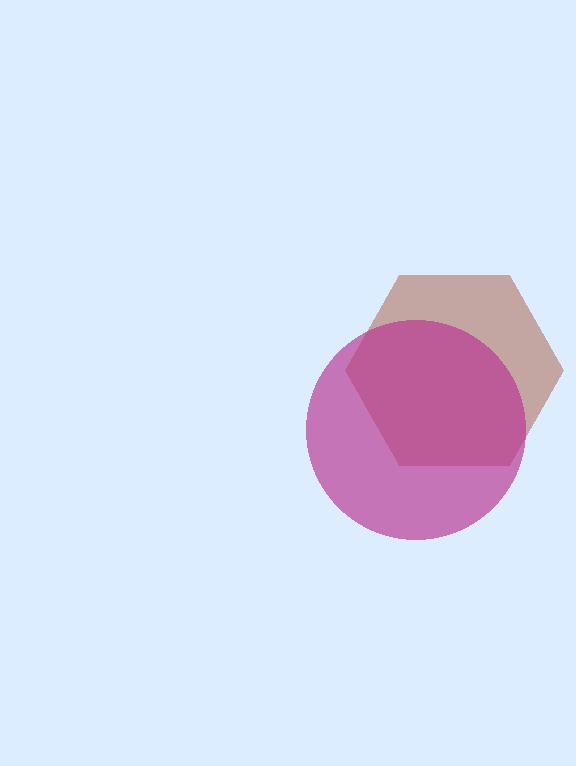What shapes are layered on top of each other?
The layered shapes are: a brown hexagon, a magenta circle.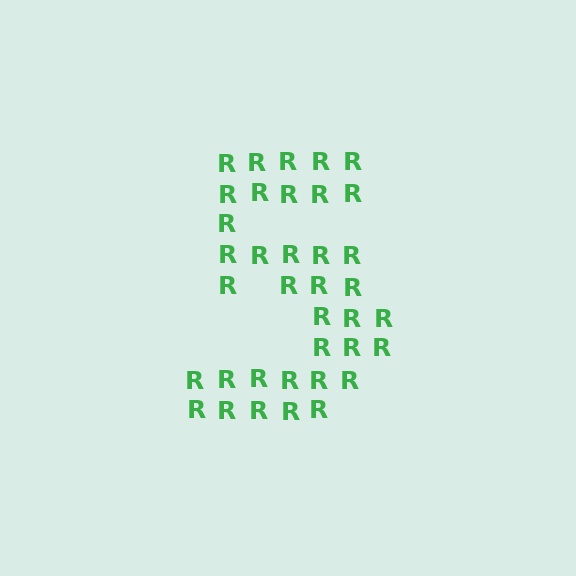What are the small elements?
The small elements are letter R's.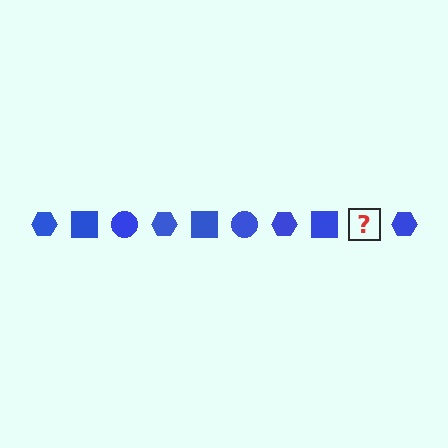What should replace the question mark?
The question mark should be replaced with a blue circle.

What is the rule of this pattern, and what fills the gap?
The rule is that the pattern cycles through hexagon, square, circle shapes in blue. The gap should be filled with a blue circle.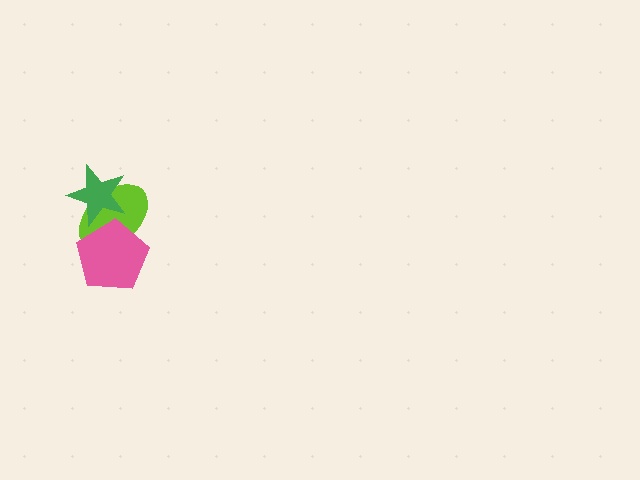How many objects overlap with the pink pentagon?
2 objects overlap with the pink pentagon.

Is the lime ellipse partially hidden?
Yes, it is partially covered by another shape.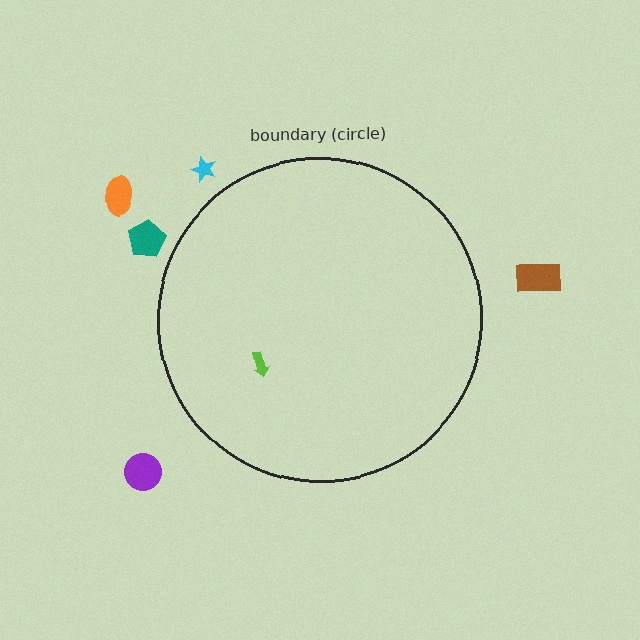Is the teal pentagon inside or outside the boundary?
Outside.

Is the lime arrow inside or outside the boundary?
Inside.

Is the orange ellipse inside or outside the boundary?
Outside.